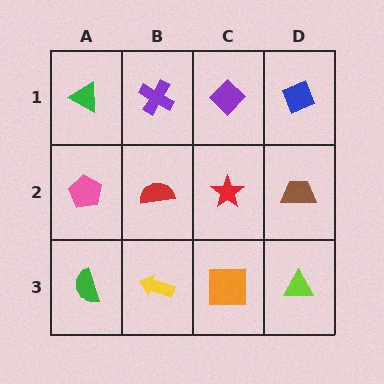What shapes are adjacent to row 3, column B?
A red semicircle (row 2, column B), a green semicircle (row 3, column A), an orange square (row 3, column C).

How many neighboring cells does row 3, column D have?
2.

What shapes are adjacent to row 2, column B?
A purple cross (row 1, column B), a yellow arrow (row 3, column B), a pink pentagon (row 2, column A), a red star (row 2, column C).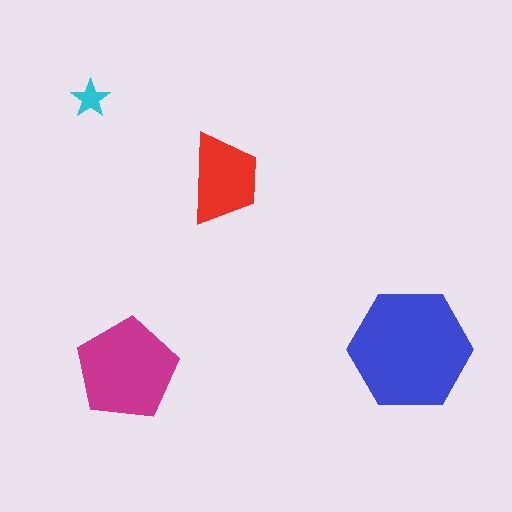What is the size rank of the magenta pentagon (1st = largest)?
2nd.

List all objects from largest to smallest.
The blue hexagon, the magenta pentagon, the red trapezoid, the cyan star.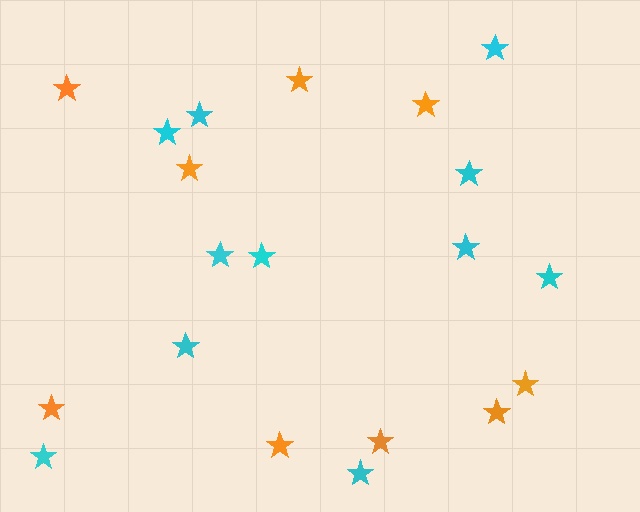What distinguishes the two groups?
There are 2 groups: one group of cyan stars (11) and one group of orange stars (9).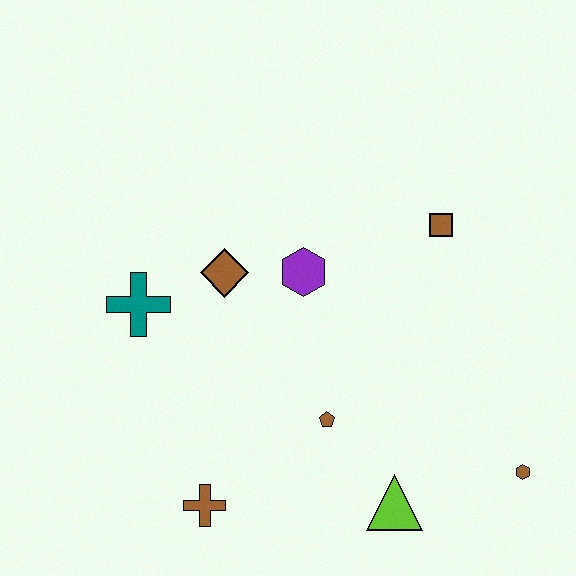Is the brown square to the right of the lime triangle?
Yes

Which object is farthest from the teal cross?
The brown hexagon is farthest from the teal cross.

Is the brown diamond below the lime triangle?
No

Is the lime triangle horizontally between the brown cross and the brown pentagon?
No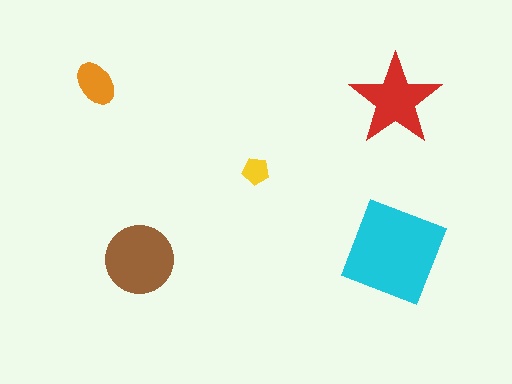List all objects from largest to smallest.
The cyan diamond, the brown circle, the red star, the orange ellipse, the yellow pentagon.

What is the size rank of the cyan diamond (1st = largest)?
1st.